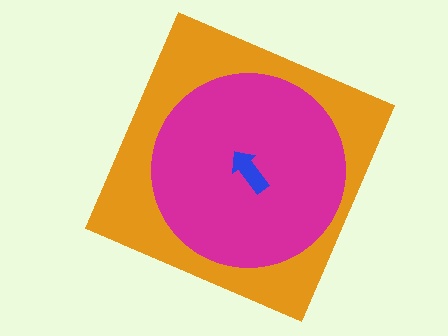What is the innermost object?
The blue arrow.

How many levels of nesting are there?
3.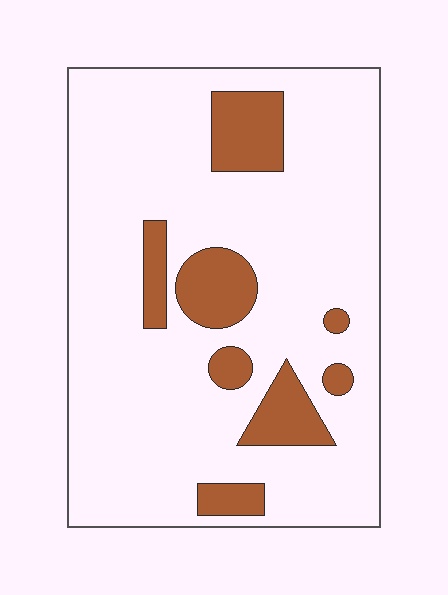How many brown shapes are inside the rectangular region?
8.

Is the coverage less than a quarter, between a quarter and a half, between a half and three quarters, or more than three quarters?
Less than a quarter.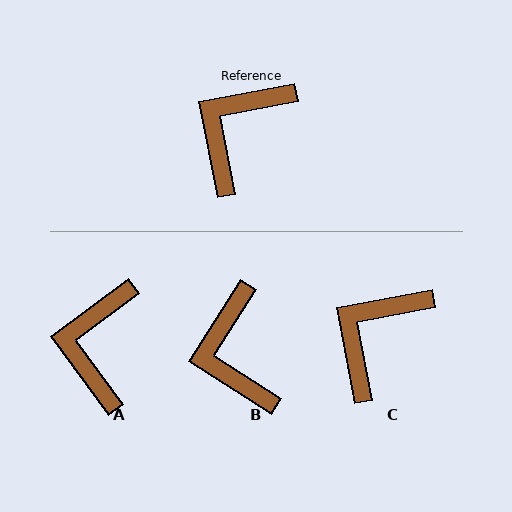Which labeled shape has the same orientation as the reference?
C.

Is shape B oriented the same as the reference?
No, it is off by about 47 degrees.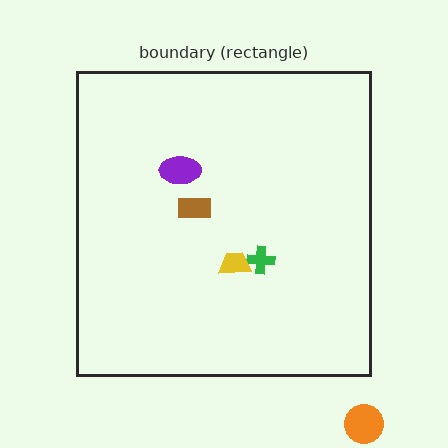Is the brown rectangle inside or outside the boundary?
Inside.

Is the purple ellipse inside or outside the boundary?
Inside.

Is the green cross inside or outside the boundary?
Inside.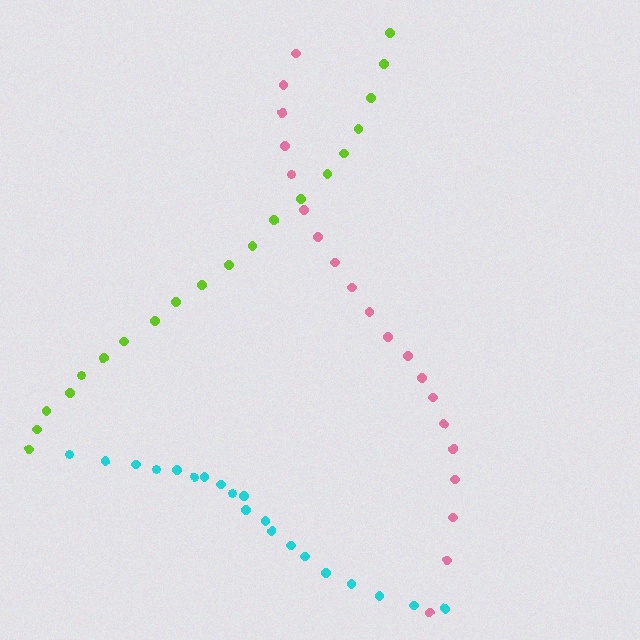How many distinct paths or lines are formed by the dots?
There are 3 distinct paths.